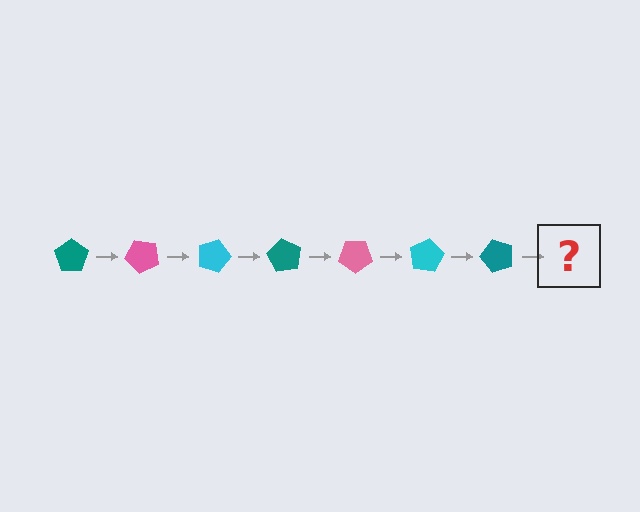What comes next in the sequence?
The next element should be a pink pentagon, rotated 315 degrees from the start.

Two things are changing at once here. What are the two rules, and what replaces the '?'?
The two rules are that it rotates 45 degrees each step and the color cycles through teal, pink, and cyan. The '?' should be a pink pentagon, rotated 315 degrees from the start.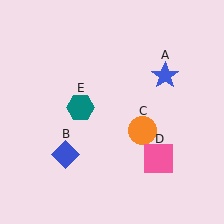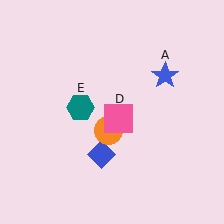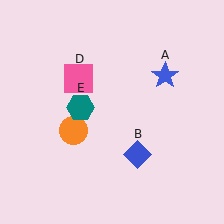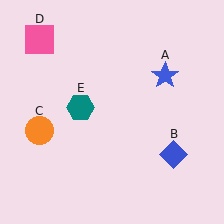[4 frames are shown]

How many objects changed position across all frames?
3 objects changed position: blue diamond (object B), orange circle (object C), pink square (object D).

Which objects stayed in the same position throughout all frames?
Blue star (object A) and teal hexagon (object E) remained stationary.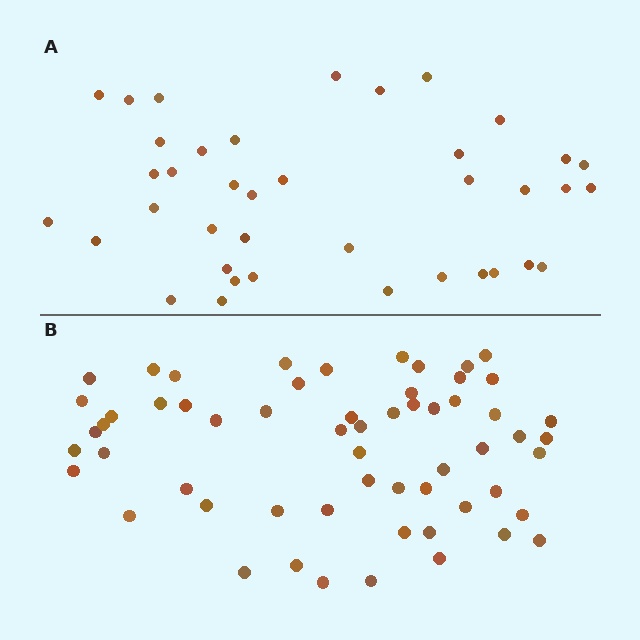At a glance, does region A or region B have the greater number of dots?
Region B (the bottom region) has more dots.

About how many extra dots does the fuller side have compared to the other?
Region B has approximately 20 more dots than region A.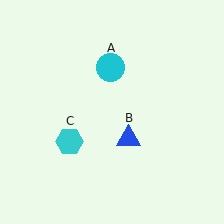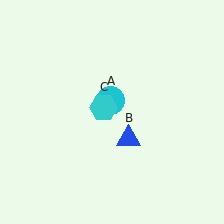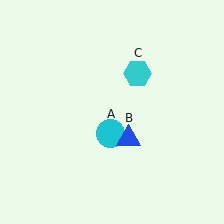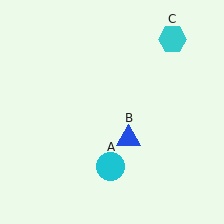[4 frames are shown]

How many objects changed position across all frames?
2 objects changed position: cyan circle (object A), cyan hexagon (object C).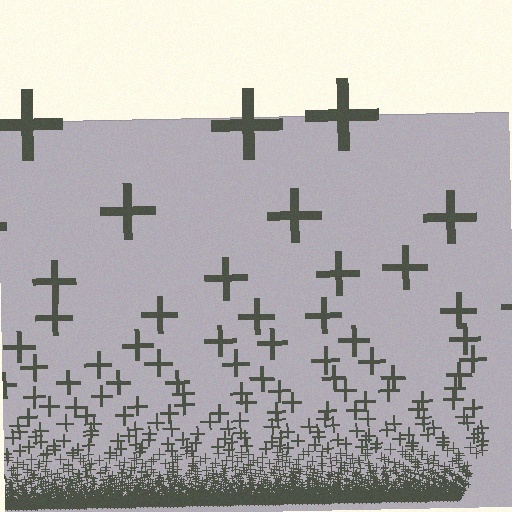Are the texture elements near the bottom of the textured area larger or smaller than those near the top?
Smaller. The gradient is inverted — elements near the bottom are smaller and denser.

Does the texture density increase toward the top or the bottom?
Density increases toward the bottom.